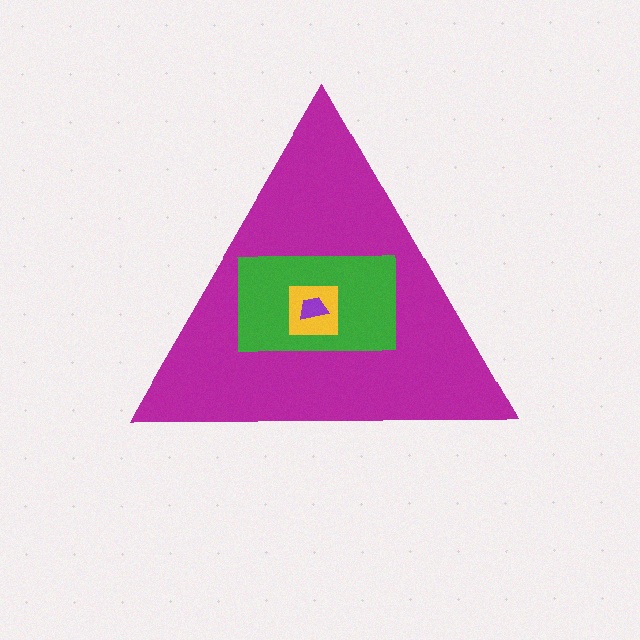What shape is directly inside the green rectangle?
The yellow square.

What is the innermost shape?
The purple trapezoid.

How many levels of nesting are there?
4.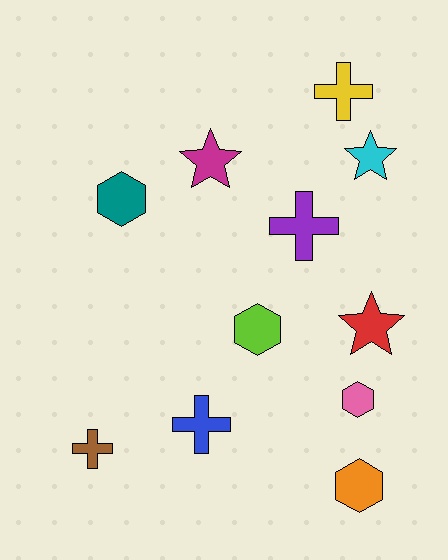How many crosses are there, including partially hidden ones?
There are 4 crosses.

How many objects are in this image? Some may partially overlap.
There are 11 objects.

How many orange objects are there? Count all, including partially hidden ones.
There is 1 orange object.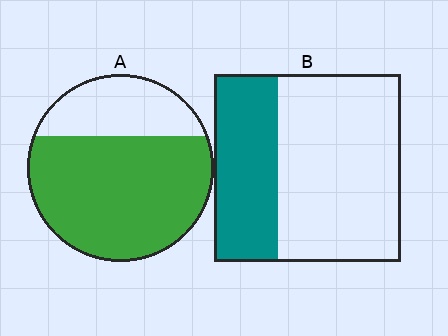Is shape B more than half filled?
No.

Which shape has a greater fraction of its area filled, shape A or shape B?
Shape A.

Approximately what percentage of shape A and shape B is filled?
A is approximately 70% and B is approximately 35%.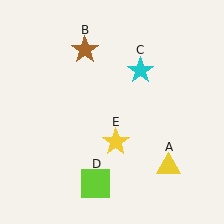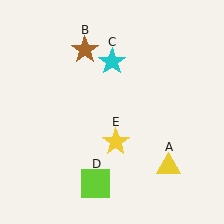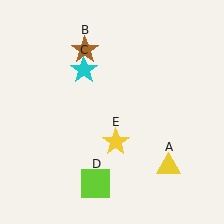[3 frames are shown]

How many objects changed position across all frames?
1 object changed position: cyan star (object C).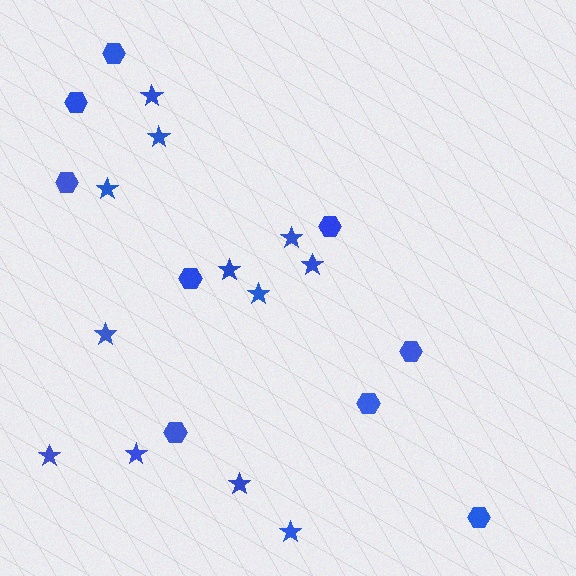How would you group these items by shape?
There are 2 groups: one group of hexagons (9) and one group of stars (12).